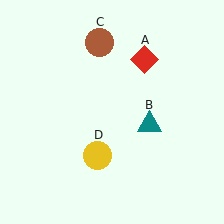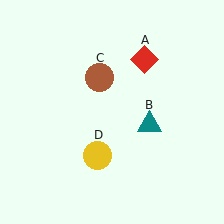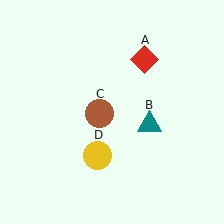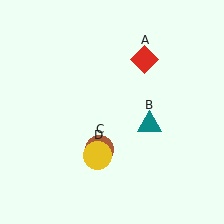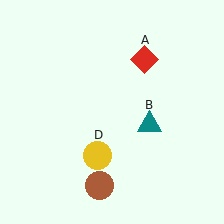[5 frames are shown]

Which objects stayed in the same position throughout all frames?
Red diamond (object A) and teal triangle (object B) and yellow circle (object D) remained stationary.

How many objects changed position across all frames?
1 object changed position: brown circle (object C).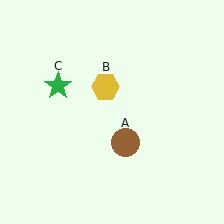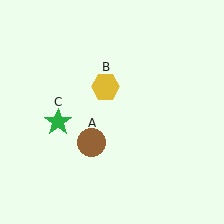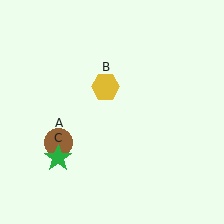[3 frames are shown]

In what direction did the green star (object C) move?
The green star (object C) moved down.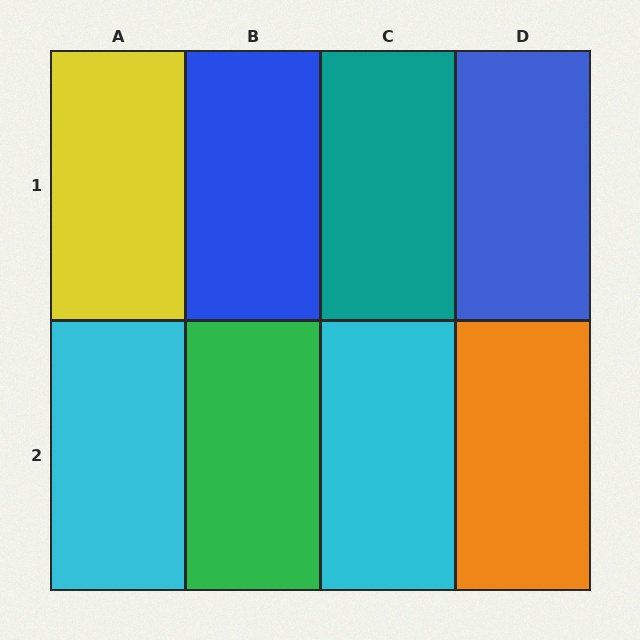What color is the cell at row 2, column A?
Cyan.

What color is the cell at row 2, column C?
Cyan.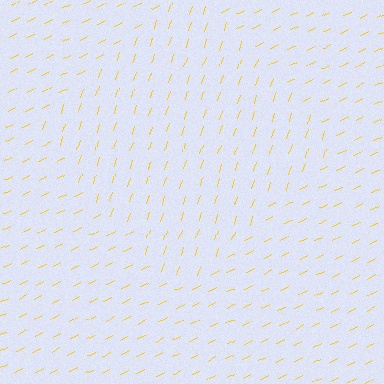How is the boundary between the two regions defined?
The boundary is defined purely by a change in line orientation (approximately 45 degrees difference). All lines are the same color and thickness.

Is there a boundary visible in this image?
Yes, there is a texture boundary formed by a change in line orientation.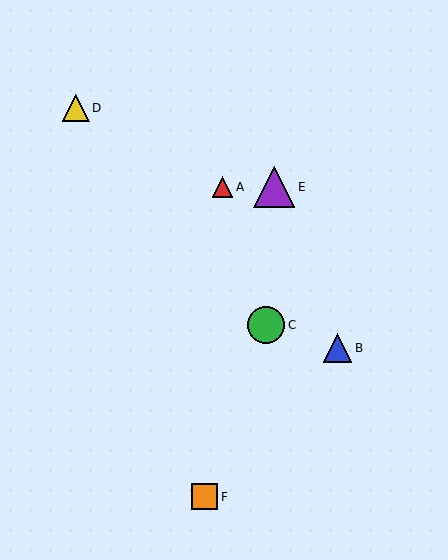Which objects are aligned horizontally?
Objects A, E are aligned horizontally.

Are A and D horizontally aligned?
No, A is at y≈187 and D is at y≈108.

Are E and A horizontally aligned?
Yes, both are at y≈187.